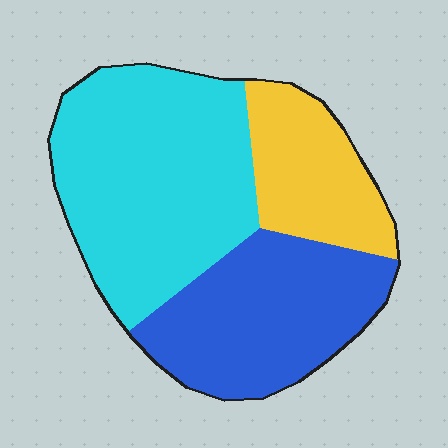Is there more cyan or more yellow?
Cyan.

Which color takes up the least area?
Yellow, at roughly 20%.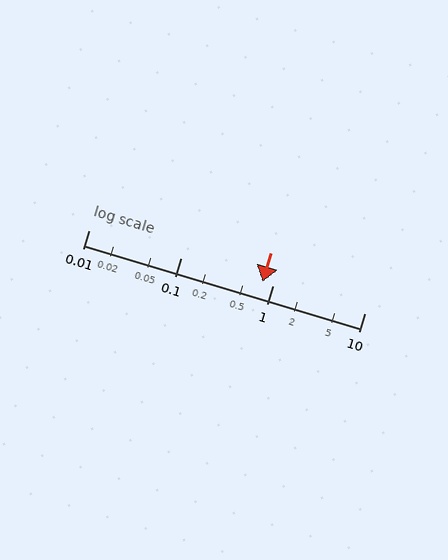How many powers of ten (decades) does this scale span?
The scale spans 3 decades, from 0.01 to 10.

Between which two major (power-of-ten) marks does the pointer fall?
The pointer is between 0.1 and 1.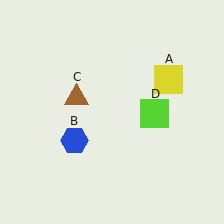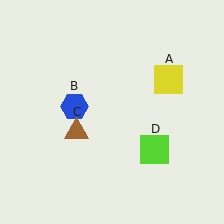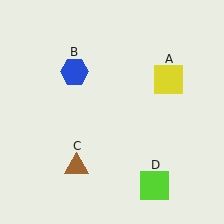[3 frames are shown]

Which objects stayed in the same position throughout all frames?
Yellow square (object A) remained stationary.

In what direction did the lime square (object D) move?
The lime square (object D) moved down.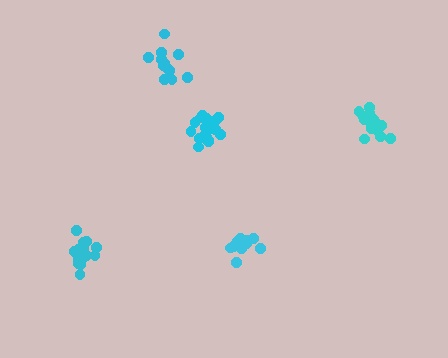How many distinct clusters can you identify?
There are 5 distinct clusters.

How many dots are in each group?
Group 1: 16 dots, Group 2: 17 dots, Group 3: 12 dots, Group 4: 12 dots, Group 5: 18 dots (75 total).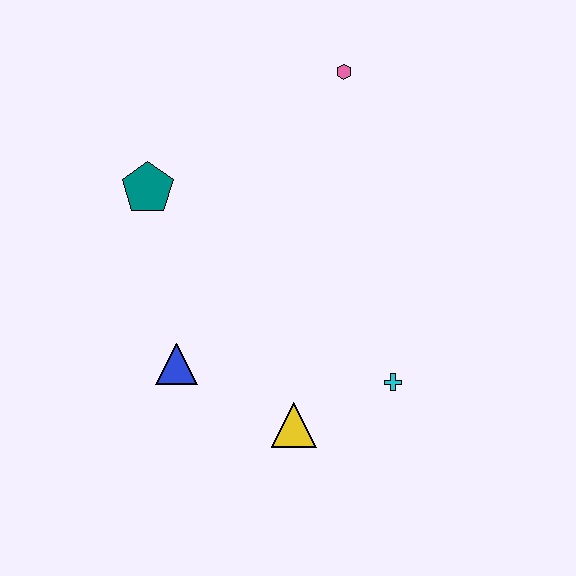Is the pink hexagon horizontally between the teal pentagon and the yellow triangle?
No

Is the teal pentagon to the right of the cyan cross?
No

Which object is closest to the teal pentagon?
The blue triangle is closest to the teal pentagon.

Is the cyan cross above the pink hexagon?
No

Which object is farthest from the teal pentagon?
The cyan cross is farthest from the teal pentagon.